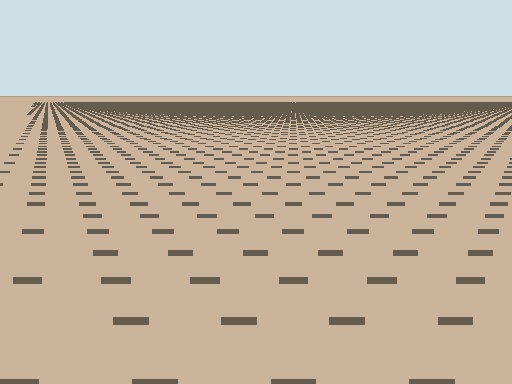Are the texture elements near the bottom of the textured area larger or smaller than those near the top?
Larger. Near the bottom, elements are closer to the viewer and appear at a bigger on-screen size.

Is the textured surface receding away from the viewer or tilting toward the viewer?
The surface is receding away from the viewer. Texture elements get smaller and denser toward the top.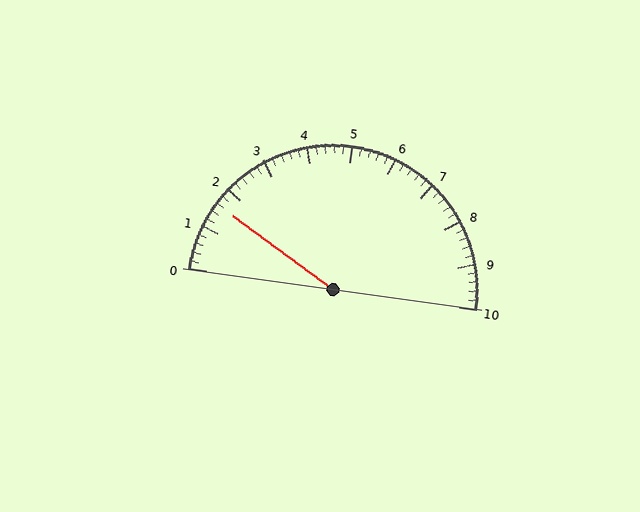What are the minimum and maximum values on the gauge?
The gauge ranges from 0 to 10.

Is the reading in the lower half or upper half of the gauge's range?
The reading is in the lower half of the range (0 to 10).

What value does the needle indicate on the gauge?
The needle indicates approximately 1.6.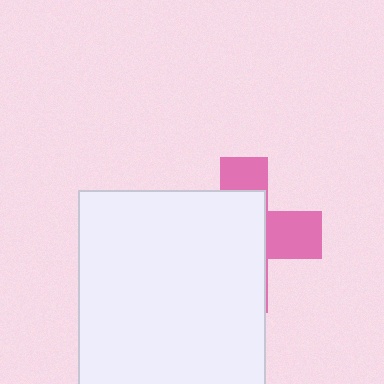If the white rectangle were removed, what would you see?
You would see the complete pink cross.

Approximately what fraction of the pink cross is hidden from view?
Roughly 65% of the pink cross is hidden behind the white rectangle.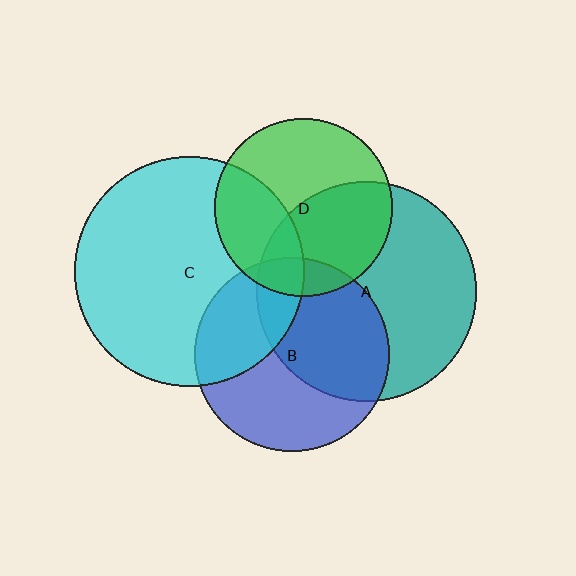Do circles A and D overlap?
Yes.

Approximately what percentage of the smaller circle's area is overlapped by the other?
Approximately 45%.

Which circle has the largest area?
Circle C (cyan).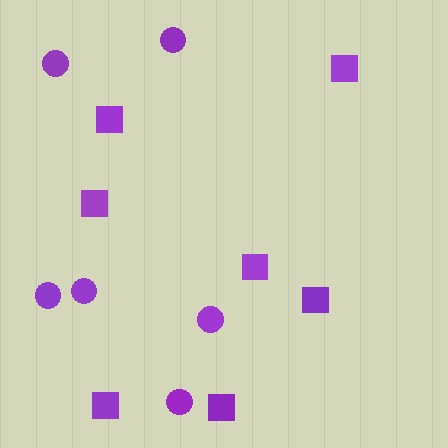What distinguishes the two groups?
There are 2 groups: one group of squares (7) and one group of circles (6).